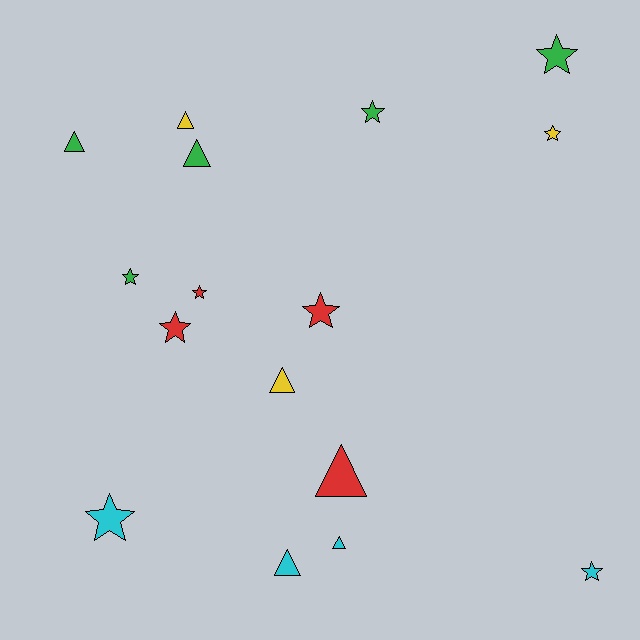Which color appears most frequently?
Green, with 5 objects.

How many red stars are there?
There are 3 red stars.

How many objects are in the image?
There are 16 objects.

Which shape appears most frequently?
Star, with 9 objects.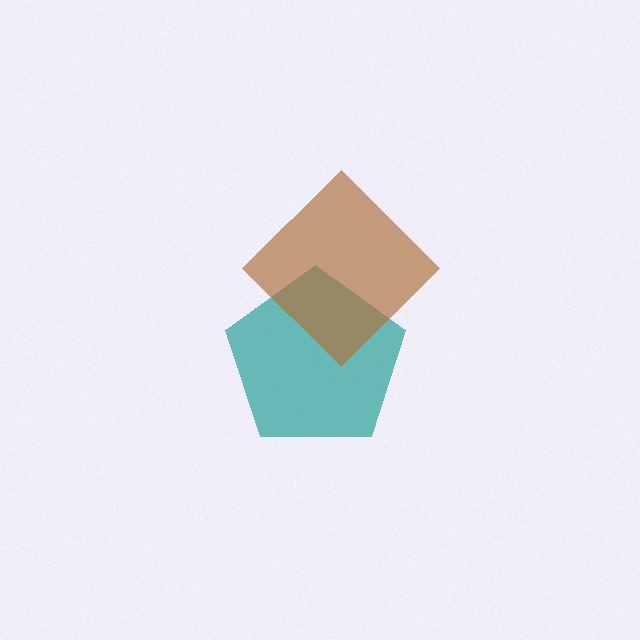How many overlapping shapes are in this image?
There are 2 overlapping shapes in the image.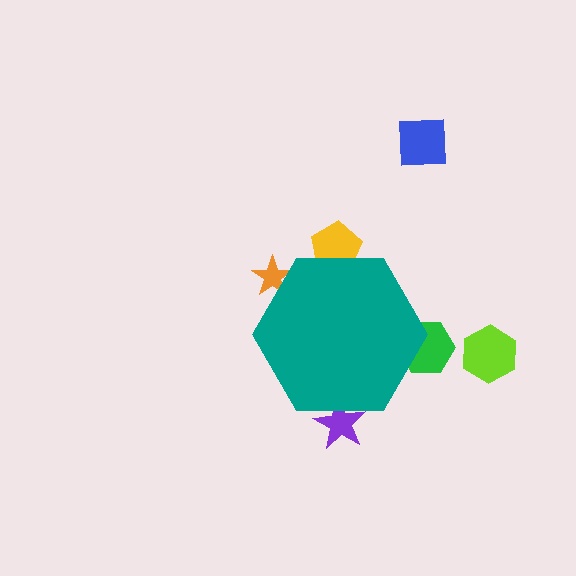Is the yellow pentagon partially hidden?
Yes, the yellow pentagon is partially hidden behind the teal hexagon.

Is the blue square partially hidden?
No, the blue square is fully visible.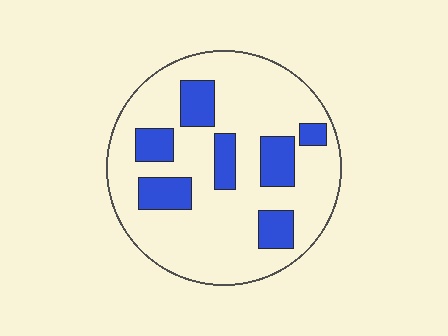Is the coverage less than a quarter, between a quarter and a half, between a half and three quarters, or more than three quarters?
Less than a quarter.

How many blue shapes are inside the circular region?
7.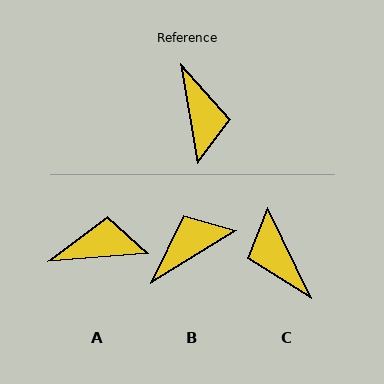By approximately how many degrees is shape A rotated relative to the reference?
Approximately 85 degrees counter-clockwise.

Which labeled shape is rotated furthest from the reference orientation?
C, about 164 degrees away.